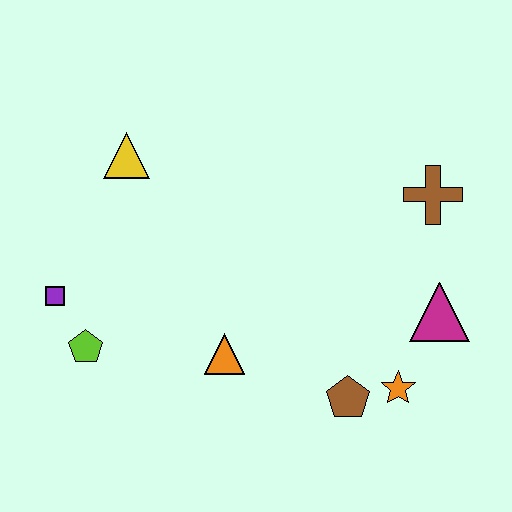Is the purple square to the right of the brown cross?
No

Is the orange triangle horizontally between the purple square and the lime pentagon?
No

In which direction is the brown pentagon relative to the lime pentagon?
The brown pentagon is to the right of the lime pentagon.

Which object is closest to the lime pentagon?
The purple square is closest to the lime pentagon.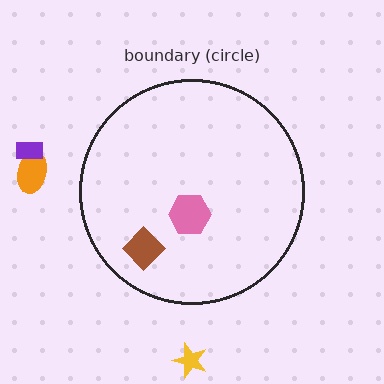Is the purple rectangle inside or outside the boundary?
Outside.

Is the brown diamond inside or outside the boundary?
Inside.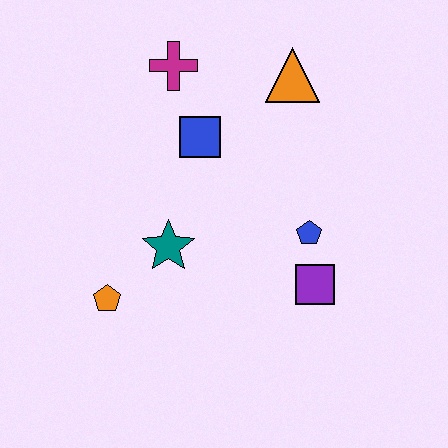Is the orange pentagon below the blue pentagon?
Yes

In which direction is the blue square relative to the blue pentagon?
The blue square is to the left of the blue pentagon.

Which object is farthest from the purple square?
The magenta cross is farthest from the purple square.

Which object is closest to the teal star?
The orange pentagon is closest to the teal star.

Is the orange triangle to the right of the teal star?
Yes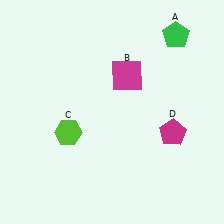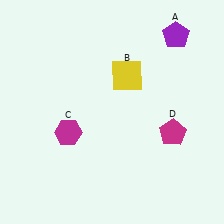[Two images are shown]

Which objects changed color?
A changed from green to purple. B changed from magenta to yellow. C changed from lime to magenta.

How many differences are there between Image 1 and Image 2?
There are 3 differences between the two images.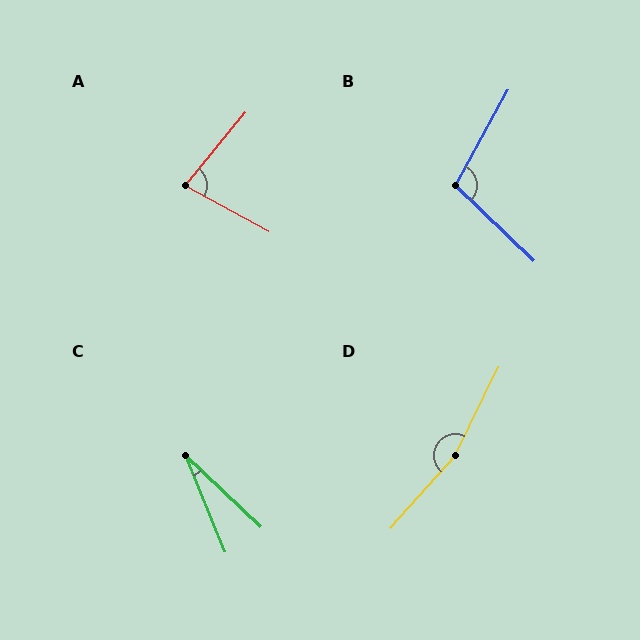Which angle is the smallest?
C, at approximately 24 degrees.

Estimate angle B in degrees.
Approximately 105 degrees.